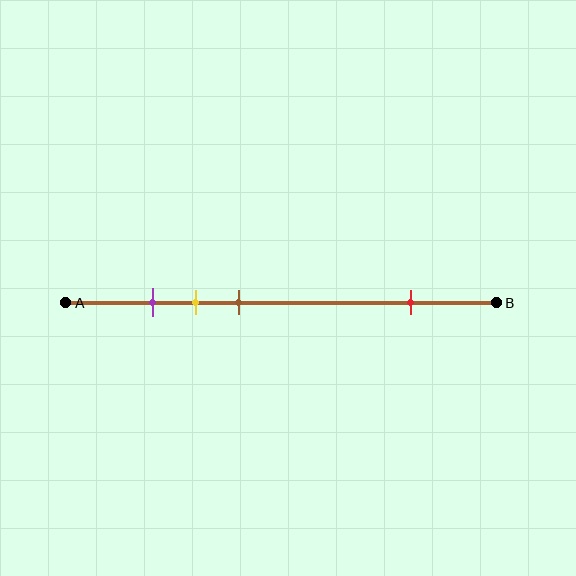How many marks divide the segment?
There are 4 marks dividing the segment.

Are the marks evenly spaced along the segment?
No, the marks are not evenly spaced.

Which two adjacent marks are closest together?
The purple and yellow marks are the closest adjacent pair.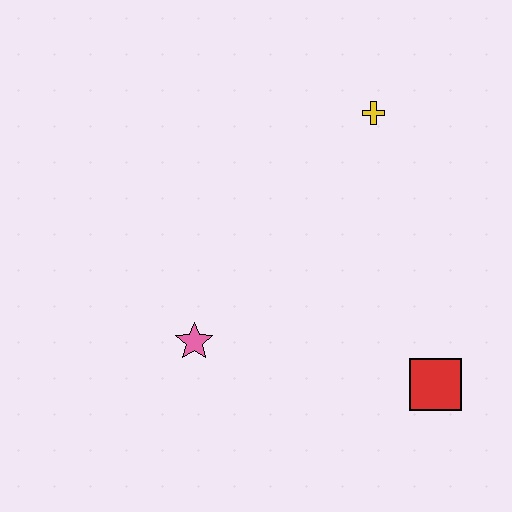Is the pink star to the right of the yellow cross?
No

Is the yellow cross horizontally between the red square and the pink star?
Yes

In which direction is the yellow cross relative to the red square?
The yellow cross is above the red square.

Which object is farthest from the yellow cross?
The pink star is farthest from the yellow cross.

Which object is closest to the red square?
The pink star is closest to the red square.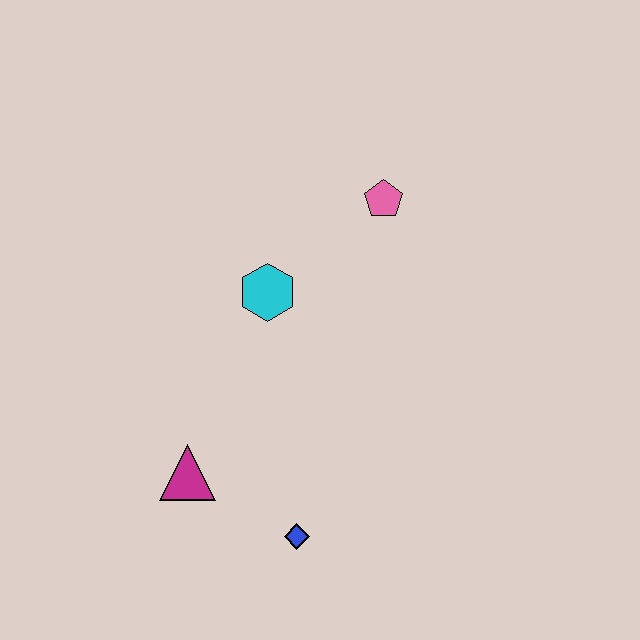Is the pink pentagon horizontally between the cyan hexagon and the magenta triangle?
No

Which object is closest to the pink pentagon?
The cyan hexagon is closest to the pink pentagon.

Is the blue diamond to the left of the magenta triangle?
No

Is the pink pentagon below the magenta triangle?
No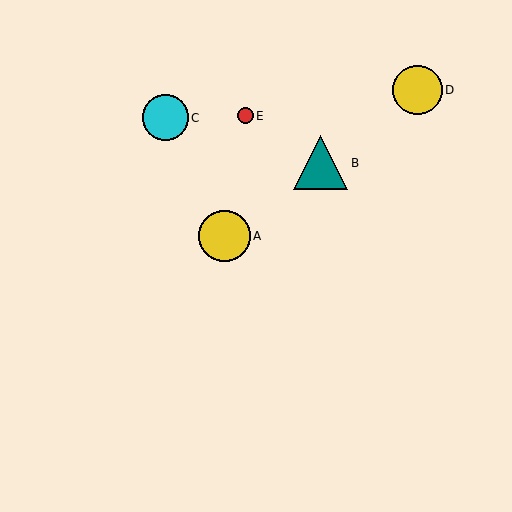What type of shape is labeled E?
Shape E is a red circle.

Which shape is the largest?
The teal triangle (labeled B) is the largest.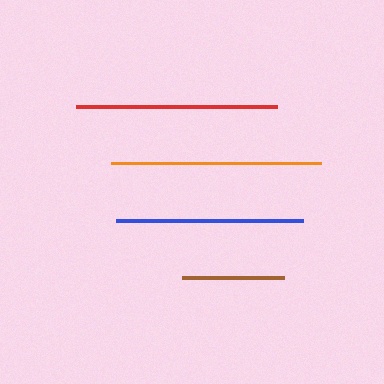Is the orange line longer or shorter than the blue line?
The orange line is longer than the blue line.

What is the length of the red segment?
The red segment is approximately 201 pixels long.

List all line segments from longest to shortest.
From longest to shortest: orange, red, blue, brown.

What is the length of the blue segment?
The blue segment is approximately 187 pixels long.